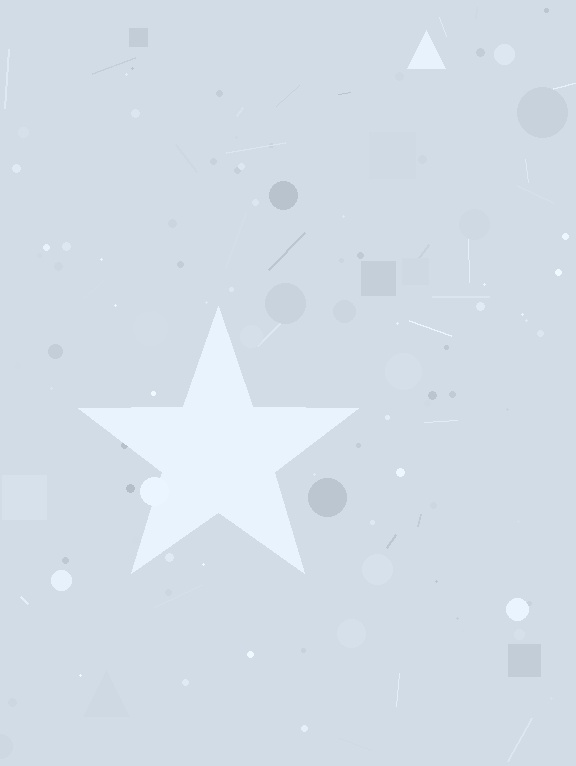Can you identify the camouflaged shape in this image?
The camouflaged shape is a star.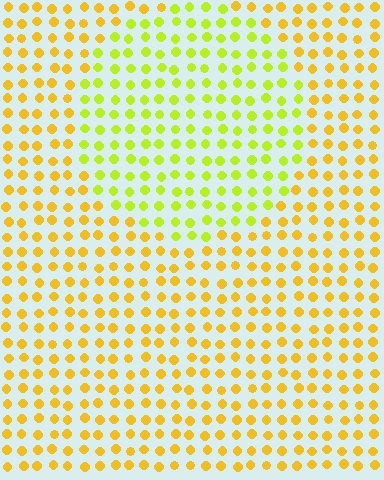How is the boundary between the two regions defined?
The boundary is defined purely by a slight shift in hue (about 31 degrees). Spacing, size, and orientation are identical on both sides.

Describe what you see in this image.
The image is filled with small yellow elements in a uniform arrangement. A circle-shaped region is visible where the elements are tinted to a slightly different hue, forming a subtle color boundary.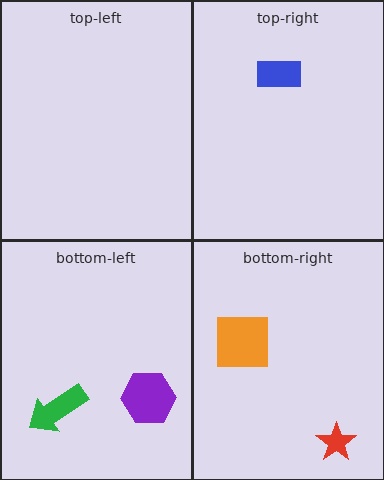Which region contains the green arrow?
The bottom-left region.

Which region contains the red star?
The bottom-right region.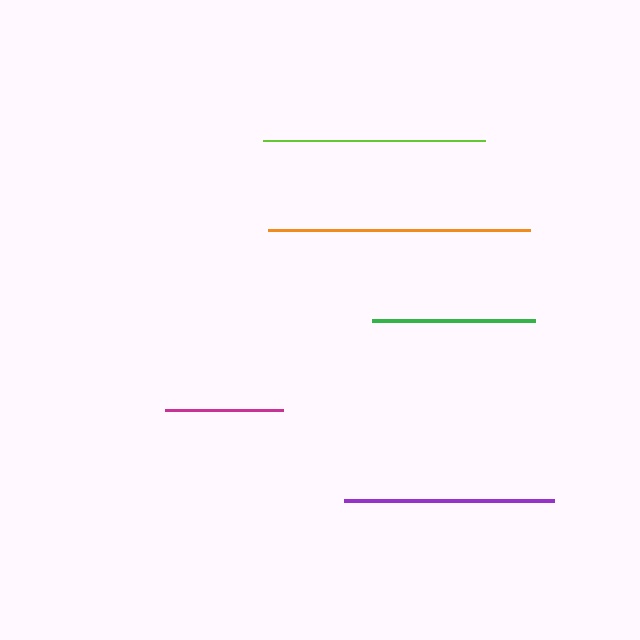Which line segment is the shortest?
The magenta line is the shortest at approximately 117 pixels.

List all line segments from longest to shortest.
From longest to shortest: orange, lime, purple, green, magenta.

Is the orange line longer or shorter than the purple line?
The orange line is longer than the purple line.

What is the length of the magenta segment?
The magenta segment is approximately 117 pixels long.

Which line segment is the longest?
The orange line is the longest at approximately 262 pixels.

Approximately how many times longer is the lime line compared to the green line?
The lime line is approximately 1.4 times the length of the green line.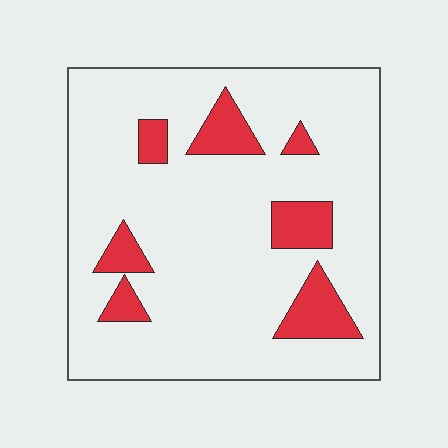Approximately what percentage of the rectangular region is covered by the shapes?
Approximately 15%.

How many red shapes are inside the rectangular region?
7.